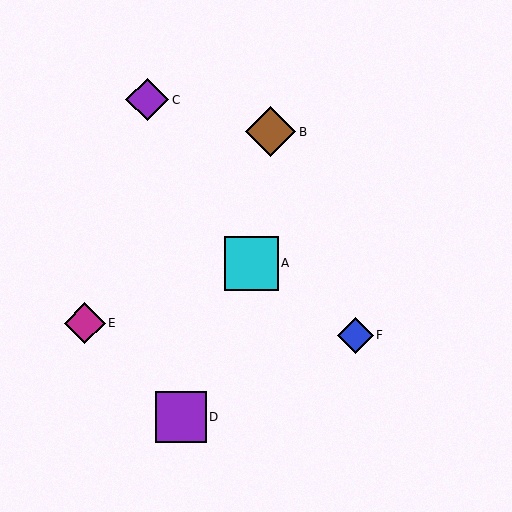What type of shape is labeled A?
Shape A is a cyan square.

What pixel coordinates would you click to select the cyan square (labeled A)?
Click at (251, 263) to select the cyan square A.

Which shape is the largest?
The cyan square (labeled A) is the largest.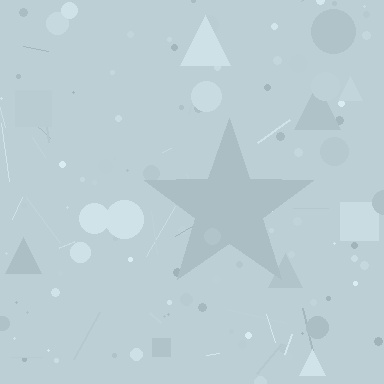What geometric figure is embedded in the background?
A star is embedded in the background.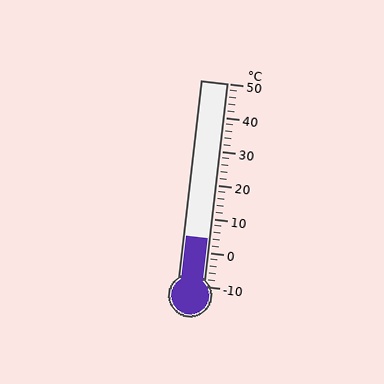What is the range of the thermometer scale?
The thermometer scale ranges from -10°C to 50°C.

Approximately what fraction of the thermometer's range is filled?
The thermometer is filled to approximately 25% of its range.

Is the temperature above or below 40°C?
The temperature is below 40°C.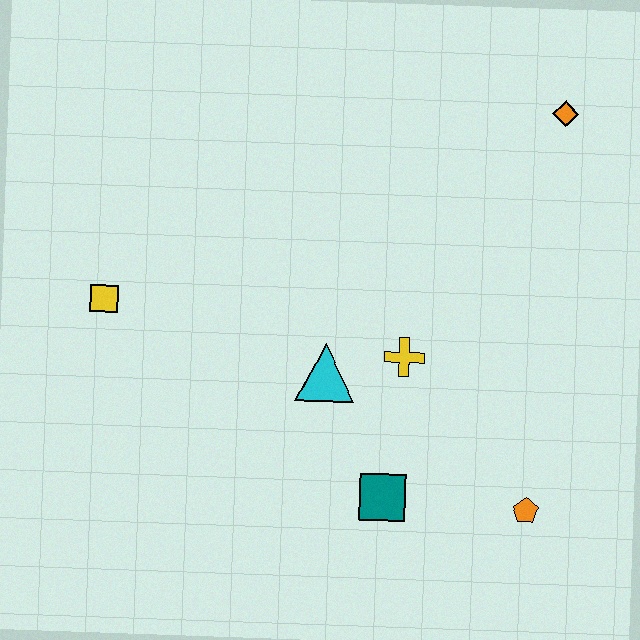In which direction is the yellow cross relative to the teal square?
The yellow cross is above the teal square.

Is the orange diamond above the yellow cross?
Yes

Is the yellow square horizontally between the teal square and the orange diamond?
No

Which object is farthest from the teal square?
The orange diamond is farthest from the teal square.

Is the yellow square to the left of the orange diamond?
Yes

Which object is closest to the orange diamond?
The yellow cross is closest to the orange diamond.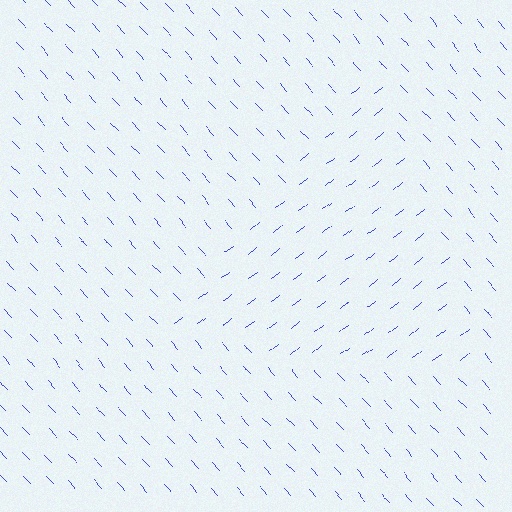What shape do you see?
I see a triangle.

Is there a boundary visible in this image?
Yes, there is a texture boundary formed by a change in line orientation.